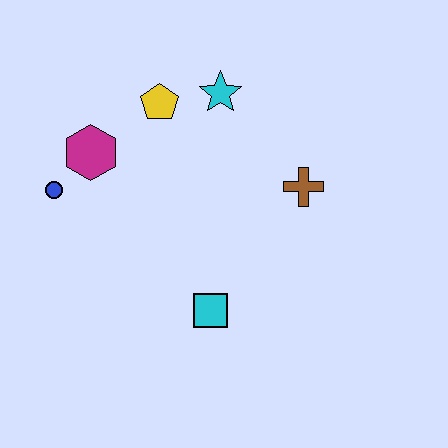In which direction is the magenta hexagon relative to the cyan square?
The magenta hexagon is above the cyan square.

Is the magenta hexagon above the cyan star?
No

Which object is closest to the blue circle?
The magenta hexagon is closest to the blue circle.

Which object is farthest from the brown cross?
The blue circle is farthest from the brown cross.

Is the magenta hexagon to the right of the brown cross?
No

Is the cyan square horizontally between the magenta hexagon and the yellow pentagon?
No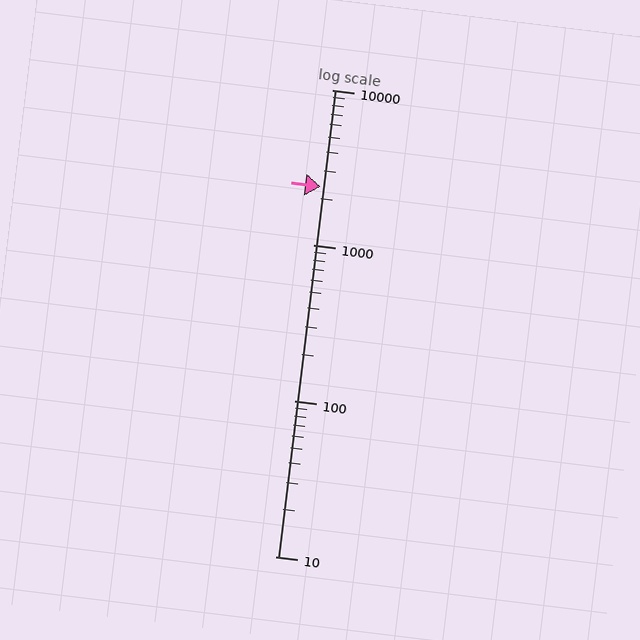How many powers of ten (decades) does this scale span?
The scale spans 3 decades, from 10 to 10000.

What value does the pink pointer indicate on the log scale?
The pointer indicates approximately 2400.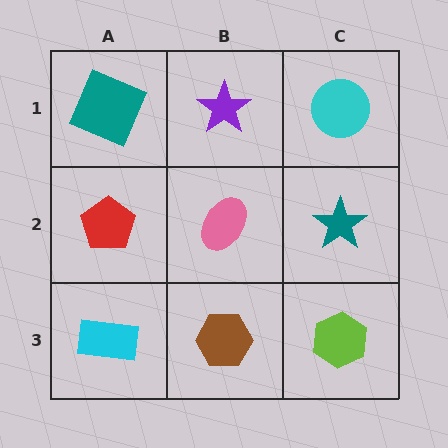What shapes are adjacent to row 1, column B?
A pink ellipse (row 2, column B), a teal square (row 1, column A), a cyan circle (row 1, column C).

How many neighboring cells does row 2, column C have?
3.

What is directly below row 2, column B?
A brown hexagon.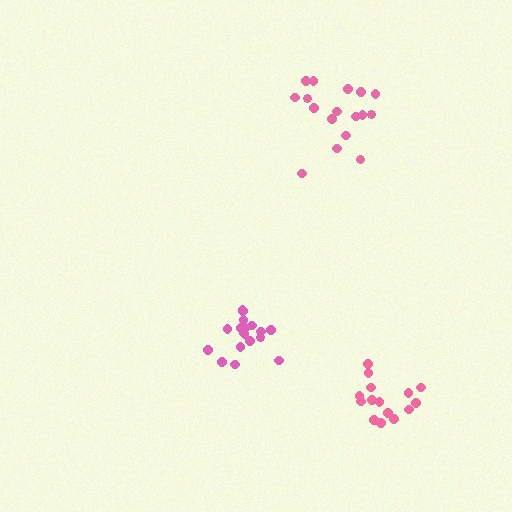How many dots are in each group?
Group 1: 18 dots, Group 2: 17 dots, Group 3: 15 dots (50 total).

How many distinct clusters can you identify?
There are 3 distinct clusters.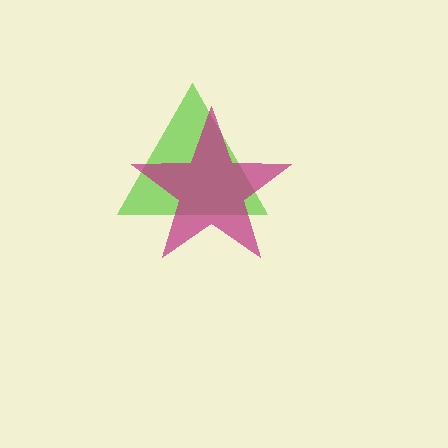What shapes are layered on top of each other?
The layered shapes are: a lime triangle, a magenta star.